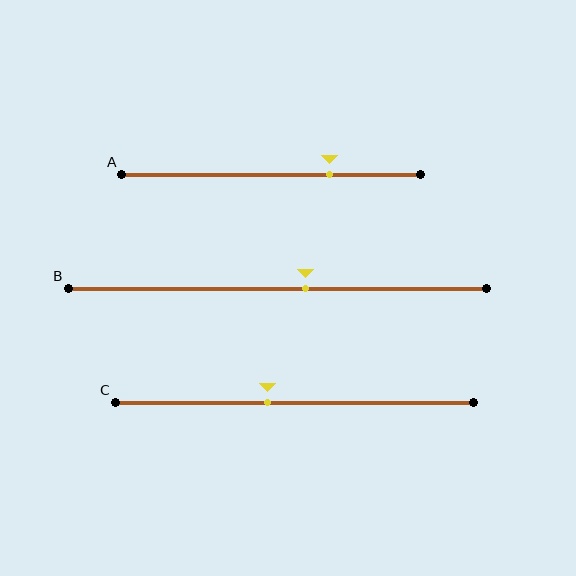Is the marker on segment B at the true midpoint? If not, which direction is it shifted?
No, the marker on segment B is shifted to the right by about 7% of the segment length.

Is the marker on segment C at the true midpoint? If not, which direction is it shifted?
No, the marker on segment C is shifted to the left by about 8% of the segment length.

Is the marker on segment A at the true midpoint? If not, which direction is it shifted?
No, the marker on segment A is shifted to the right by about 19% of the segment length.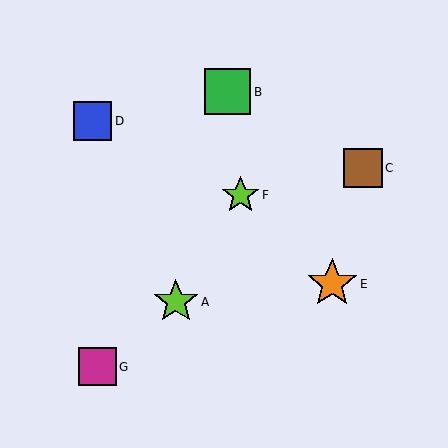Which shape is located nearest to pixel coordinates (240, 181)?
The lime star (labeled F) at (240, 195) is nearest to that location.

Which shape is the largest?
The orange star (labeled E) is the largest.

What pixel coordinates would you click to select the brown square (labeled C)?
Click at (363, 168) to select the brown square C.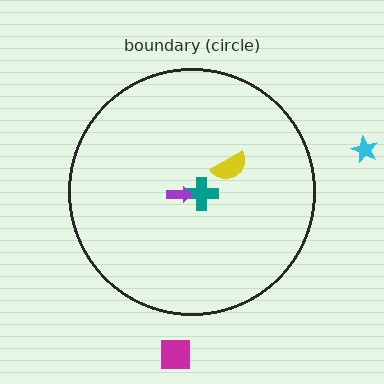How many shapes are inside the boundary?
3 inside, 2 outside.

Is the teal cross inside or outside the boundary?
Inside.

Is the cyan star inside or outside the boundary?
Outside.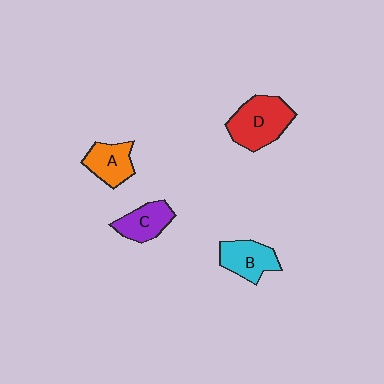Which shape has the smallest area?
Shape C (purple).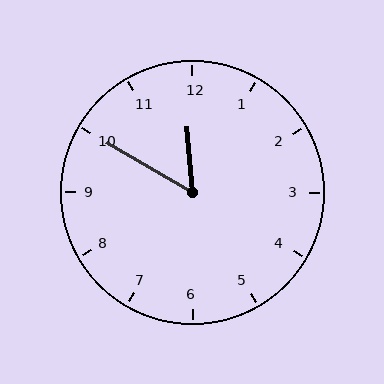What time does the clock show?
11:50.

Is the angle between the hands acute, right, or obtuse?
It is acute.